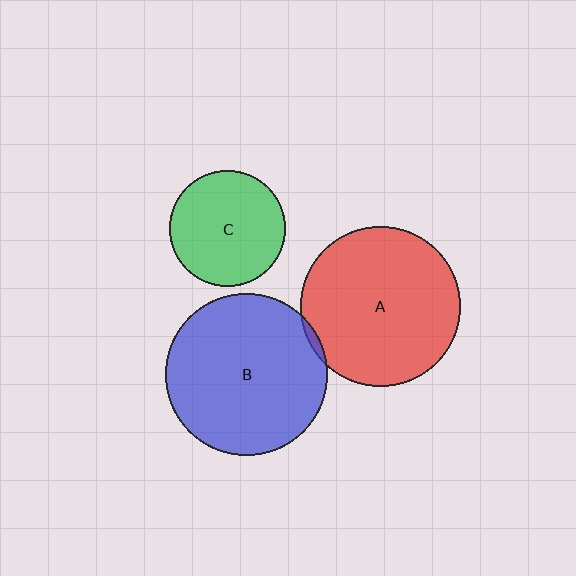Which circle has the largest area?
Circle B (blue).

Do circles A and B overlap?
Yes.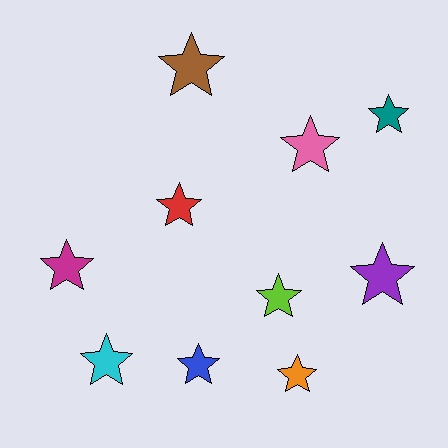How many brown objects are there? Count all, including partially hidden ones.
There is 1 brown object.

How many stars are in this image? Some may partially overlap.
There are 10 stars.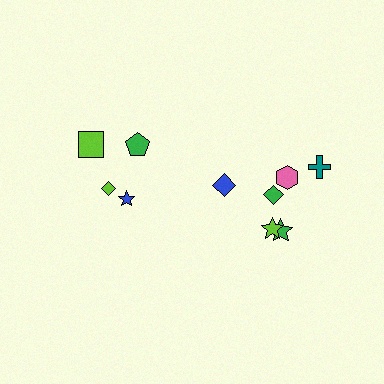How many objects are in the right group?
There are 6 objects.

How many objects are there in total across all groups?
There are 10 objects.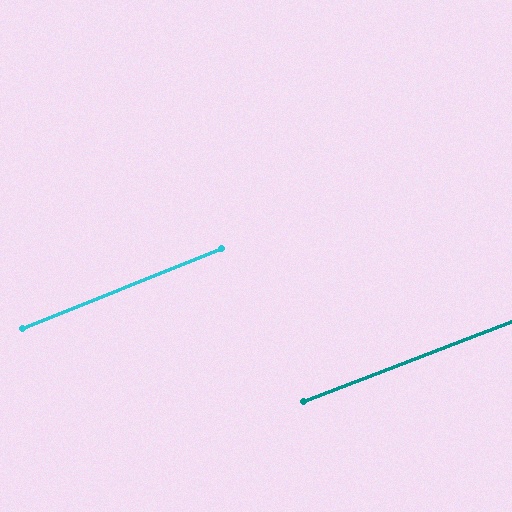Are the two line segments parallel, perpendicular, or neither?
Parallel — their directions differ by only 1.0°.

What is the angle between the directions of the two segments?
Approximately 1 degree.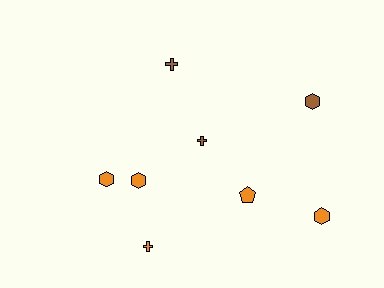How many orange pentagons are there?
There is 1 orange pentagon.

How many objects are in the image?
There are 8 objects.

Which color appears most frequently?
Orange, with 5 objects.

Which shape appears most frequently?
Hexagon, with 4 objects.